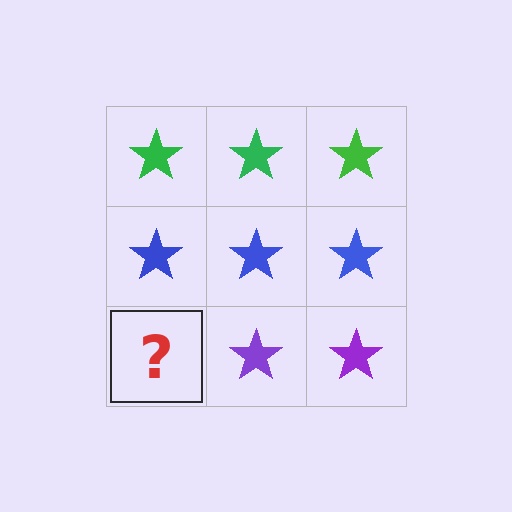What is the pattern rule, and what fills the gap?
The rule is that each row has a consistent color. The gap should be filled with a purple star.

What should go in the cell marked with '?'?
The missing cell should contain a purple star.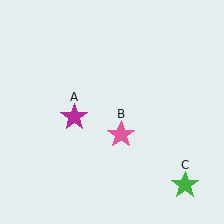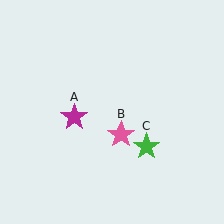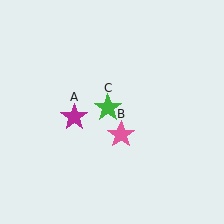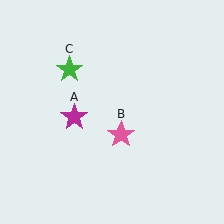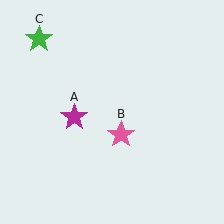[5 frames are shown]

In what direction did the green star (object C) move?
The green star (object C) moved up and to the left.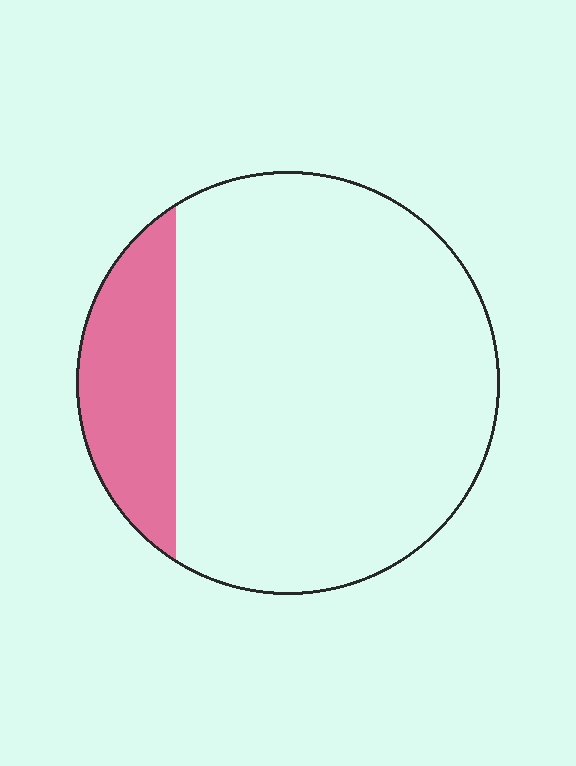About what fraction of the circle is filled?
About one sixth (1/6).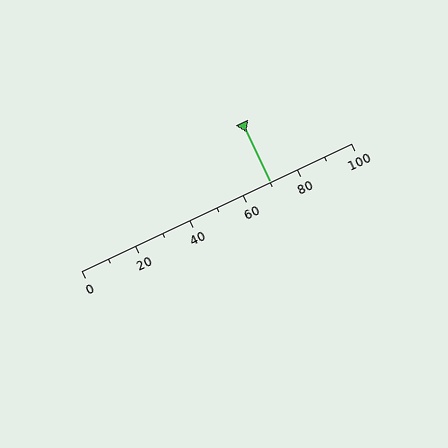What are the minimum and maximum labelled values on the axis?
The axis runs from 0 to 100.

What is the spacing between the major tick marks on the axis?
The major ticks are spaced 20 apart.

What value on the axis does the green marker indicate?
The marker indicates approximately 70.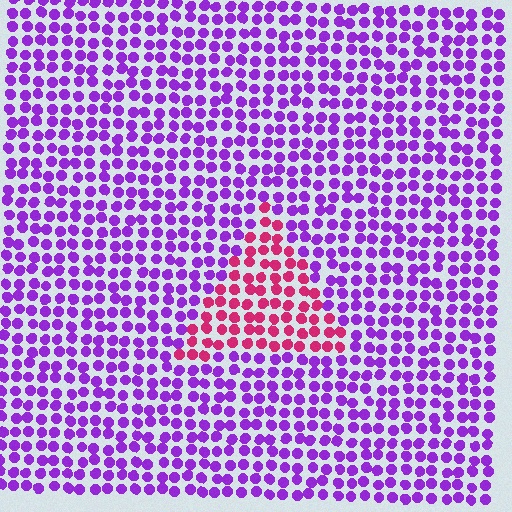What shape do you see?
I see a triangle.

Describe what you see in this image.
The image is filled with small purple elements in a uniform arrangement. A triangle-shaped region is visible where the elements are tinted to a slightly different hue, forming a subtle color boundary.